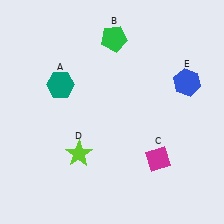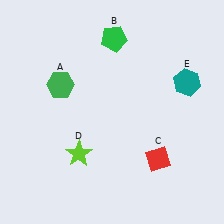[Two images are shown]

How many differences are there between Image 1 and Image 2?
There are 3 differences between the two images.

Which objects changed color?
A changed from teal to green. C changed from magenta to red. E changed from blue to teal.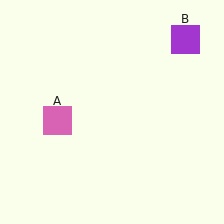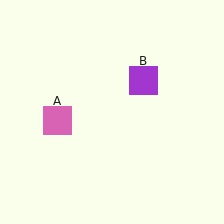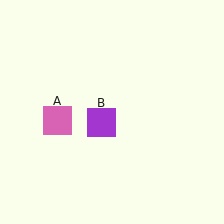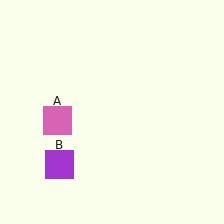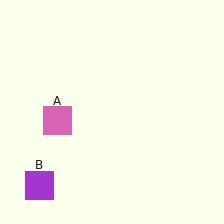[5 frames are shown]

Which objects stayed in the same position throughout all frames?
Pink square (object A) remained stationary.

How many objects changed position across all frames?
1 object changed position: purple square (object B).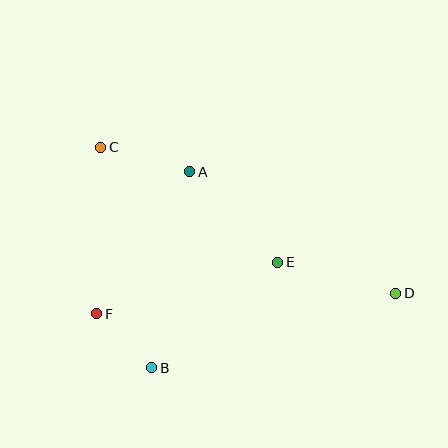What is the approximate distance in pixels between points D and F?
The distance between D and F is approximately 300 pixels.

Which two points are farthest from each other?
Points C and D are farthest from each other.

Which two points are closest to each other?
Points B and F are closest to each other.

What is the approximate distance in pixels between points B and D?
The distance between B and D is approximately 255 pixels.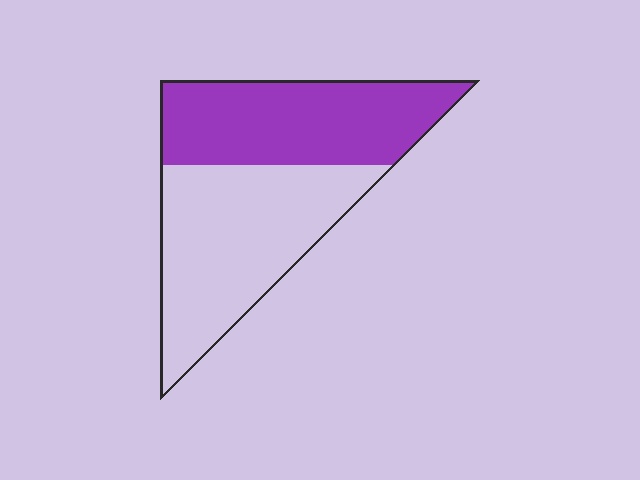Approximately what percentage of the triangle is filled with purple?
Approximately 45%.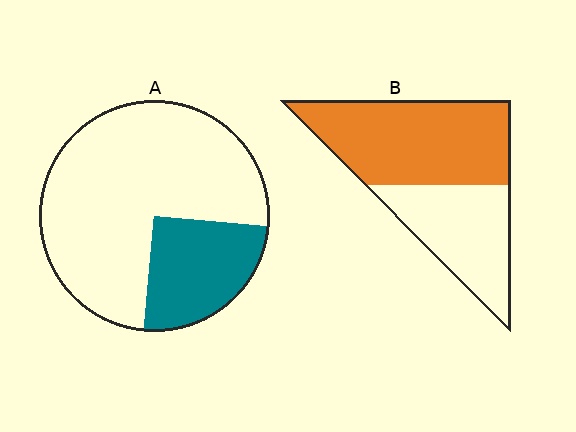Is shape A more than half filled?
No.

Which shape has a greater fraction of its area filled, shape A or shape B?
Shape B.